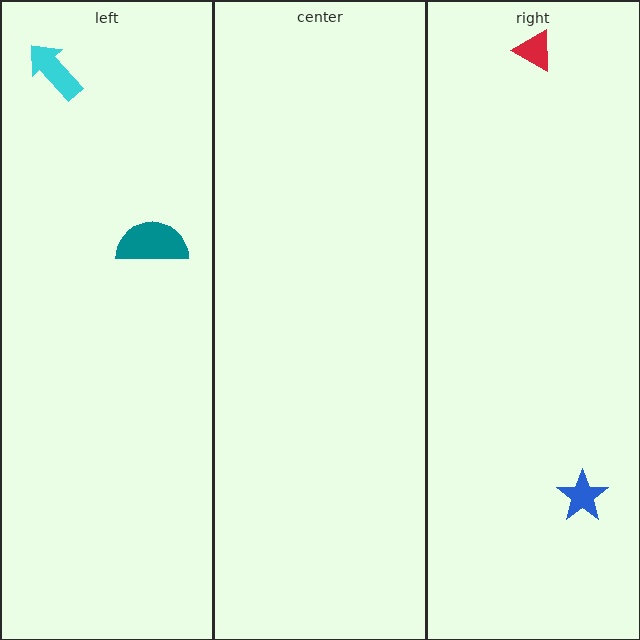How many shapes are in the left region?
2.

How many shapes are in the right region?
2.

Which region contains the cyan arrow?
The left region.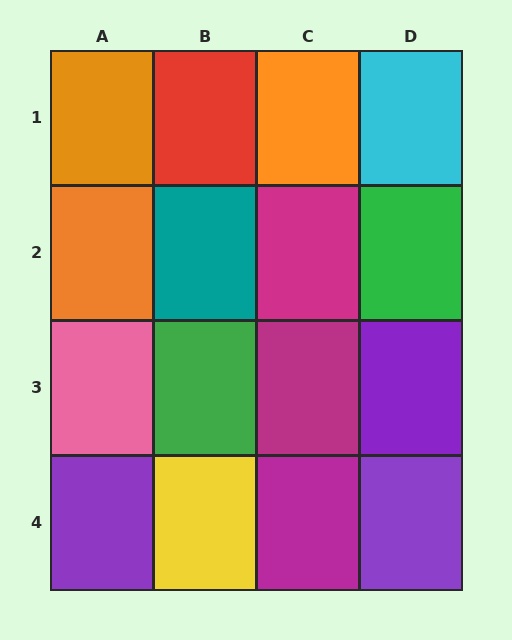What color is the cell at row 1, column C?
Orange.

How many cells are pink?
1 cell is pink.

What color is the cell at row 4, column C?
Magenta.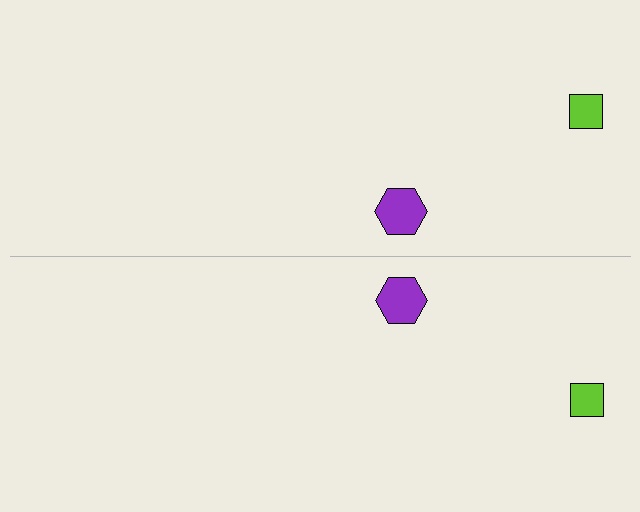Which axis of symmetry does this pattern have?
The pattern has a horizontal axis of symmetry running through the center of the image.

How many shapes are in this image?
There are 4 shapes in this image.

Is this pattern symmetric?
Yes, this pattern has bilateral (reflection) symmetry.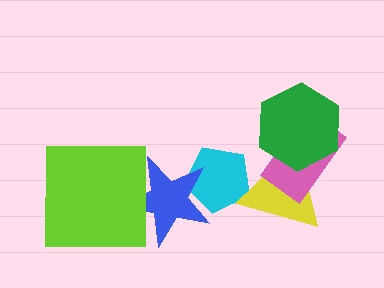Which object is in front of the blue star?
The lime square is in front of the blue star.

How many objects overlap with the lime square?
1 object overlaps with the lime square.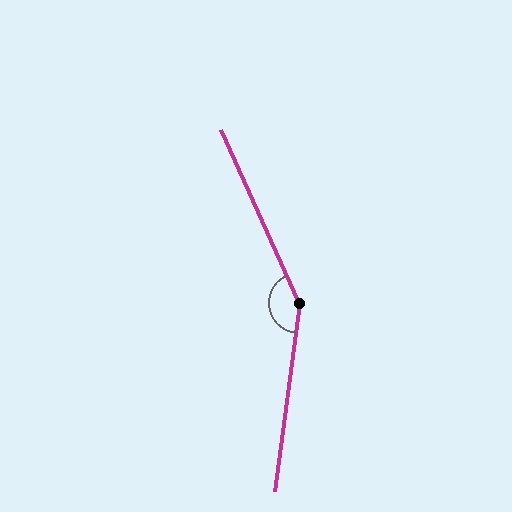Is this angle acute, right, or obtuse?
It is obtuse.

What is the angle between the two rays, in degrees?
Approximately 148 degrees.